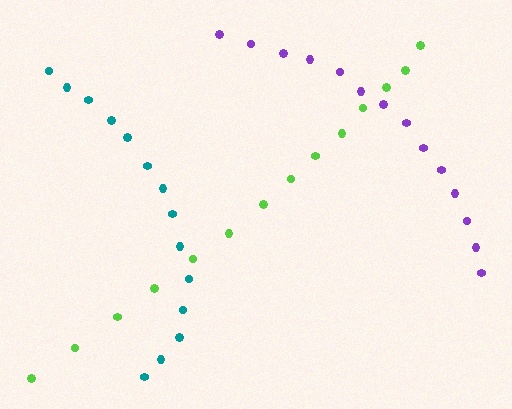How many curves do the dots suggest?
There are 3 distinct paths.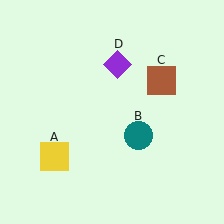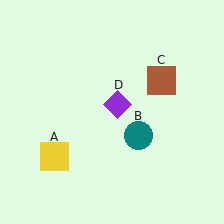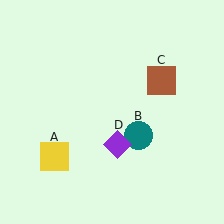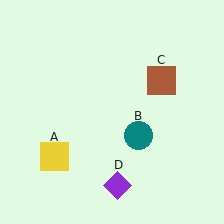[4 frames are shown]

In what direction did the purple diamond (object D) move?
The purple diamond (object D) moved down.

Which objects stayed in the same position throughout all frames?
Yellow square (object A) and teal circle (object B) and brown square (object C) remained stationary.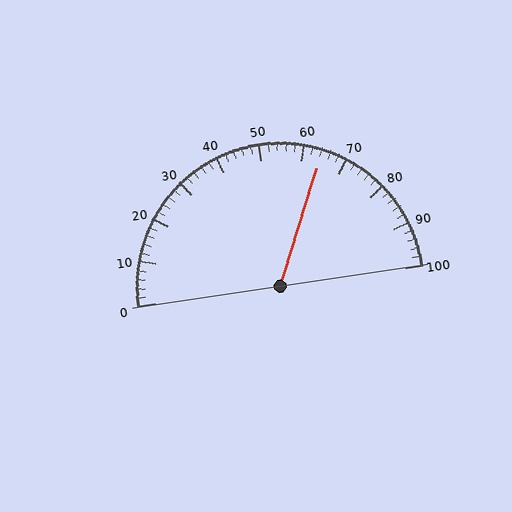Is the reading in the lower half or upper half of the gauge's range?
The reading is in the upper half of the range (0 to 100).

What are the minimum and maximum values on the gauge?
The gauge ranges from 0 to 100.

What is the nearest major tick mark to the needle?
The nearest major tick mark is 60.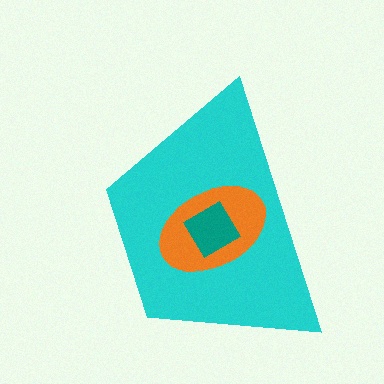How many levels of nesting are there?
3.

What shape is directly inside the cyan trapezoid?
The orange ellipse.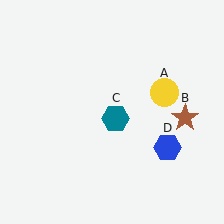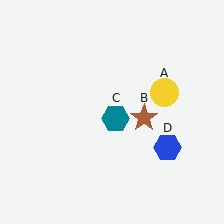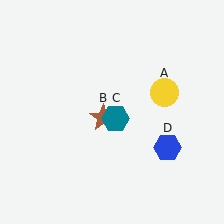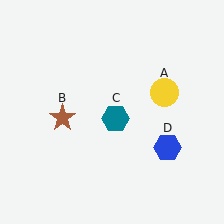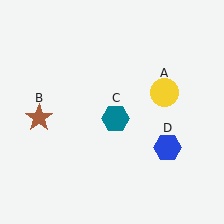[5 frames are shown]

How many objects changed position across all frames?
1 object changed position: brown star (object B).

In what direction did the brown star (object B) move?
The brown star (object B) moved left.